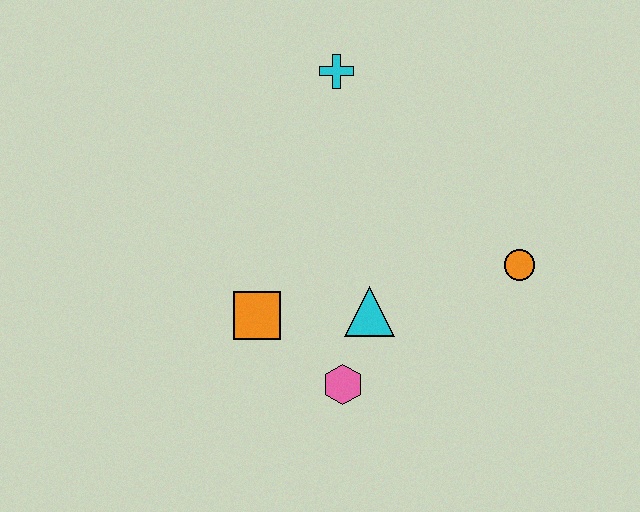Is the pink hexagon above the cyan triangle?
No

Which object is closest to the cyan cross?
The cyan triangle is closest to the cyan cross.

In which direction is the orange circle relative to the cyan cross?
The orange circle is below the cyan cross.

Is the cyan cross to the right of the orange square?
Yes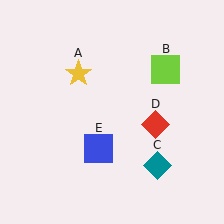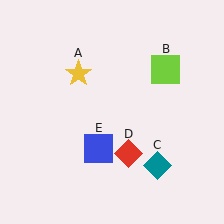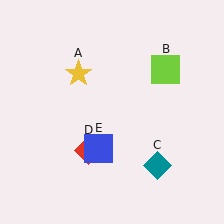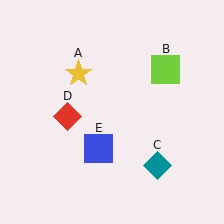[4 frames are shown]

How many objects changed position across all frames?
1 object changed position: red diamond (object D).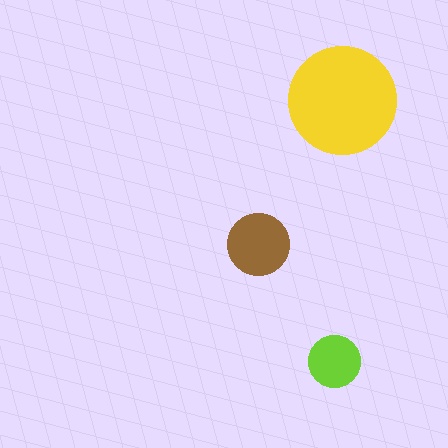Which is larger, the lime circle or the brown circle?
The brown one.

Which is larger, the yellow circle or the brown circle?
The yellow one.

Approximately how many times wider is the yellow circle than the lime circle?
About 2 times wider.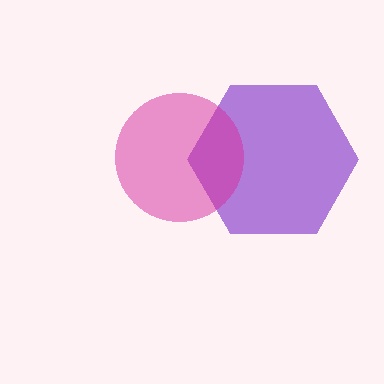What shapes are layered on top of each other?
The layered shapes are: a purple hexagon, a magenta circle.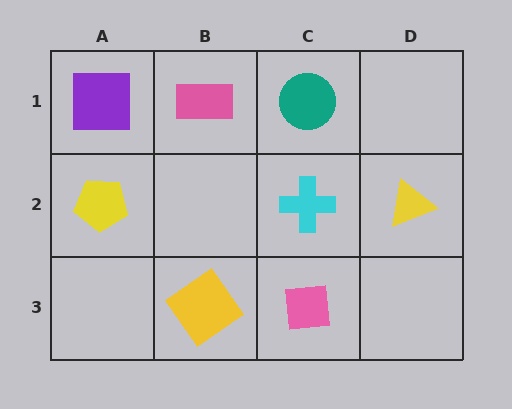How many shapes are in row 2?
3 shapes.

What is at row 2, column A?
A yellow pentagon.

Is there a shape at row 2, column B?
No, that cell is empty.